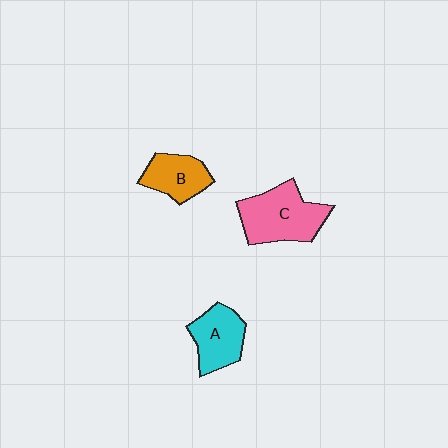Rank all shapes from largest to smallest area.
From largest to smallest: C (pink), A (cyan), B (orange).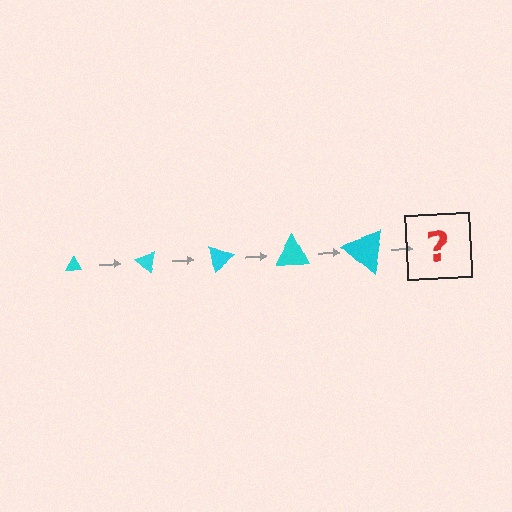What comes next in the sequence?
The next element should be a triangle, larger than the previous one and rotated 200 degrees from the start.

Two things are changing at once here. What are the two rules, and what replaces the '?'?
The two rules are that the triangle grows larger each step and it rotates 40 degrees each step. The '?' should be a triangle, larger than the previous one and rotated 200 degrees from the start.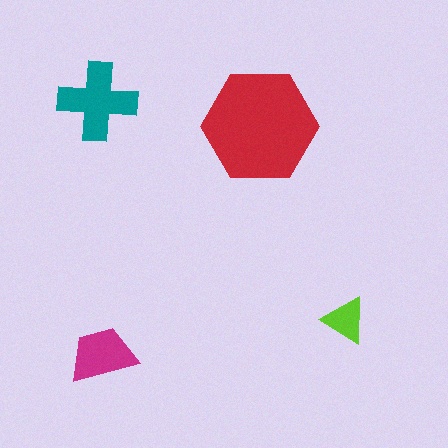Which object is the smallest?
The lime triangle.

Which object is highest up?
The teal cross is topmost.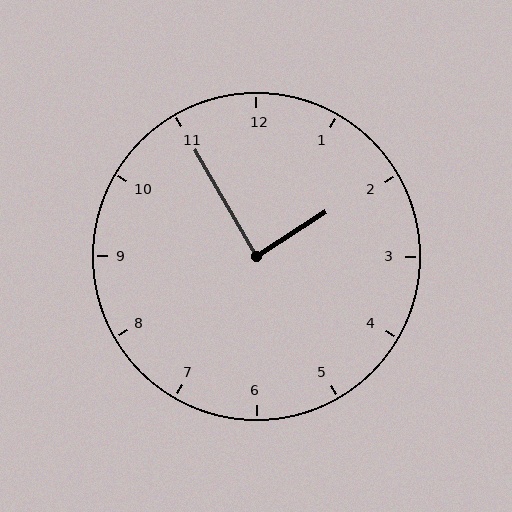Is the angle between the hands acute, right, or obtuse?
It is right.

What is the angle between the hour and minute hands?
Approximately 88 degrees.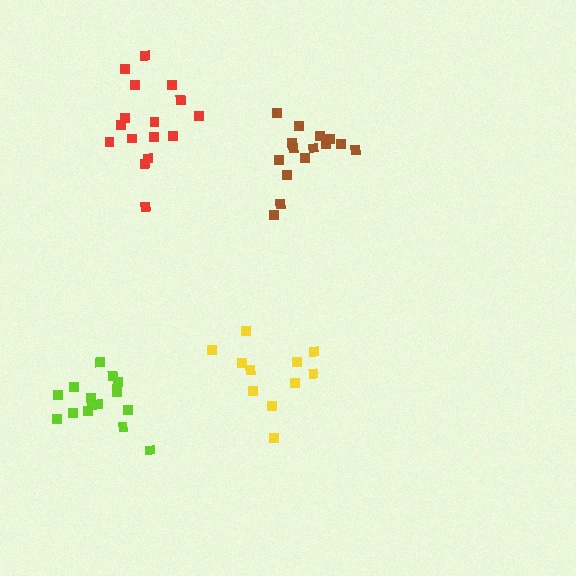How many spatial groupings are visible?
There are 4 spatial groupings.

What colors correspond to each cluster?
The clusters are colored: yellow, lime, red, brown.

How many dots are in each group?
Group 1: 11 dots, Group 2: 16 dots, Group 3: 16 dots, Group 4: 15 dots (58 total).